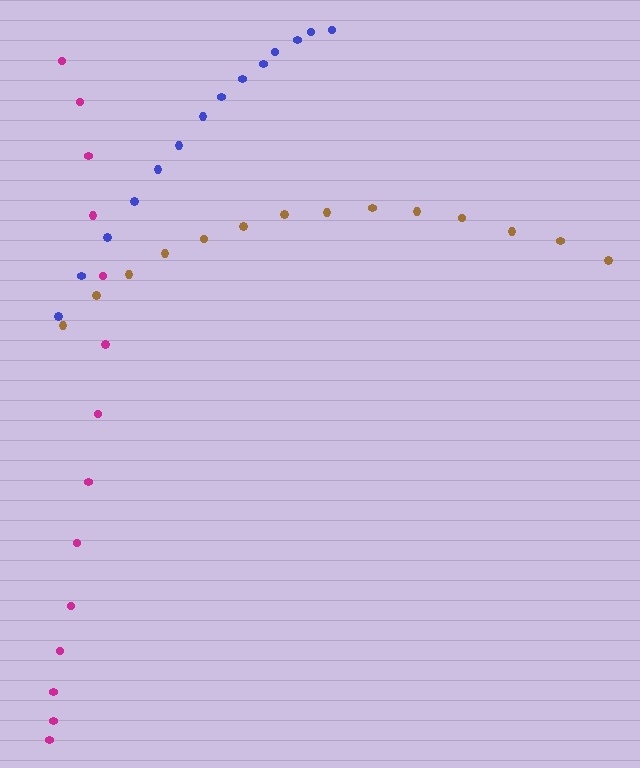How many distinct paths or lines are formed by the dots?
There are 3 distinct paths.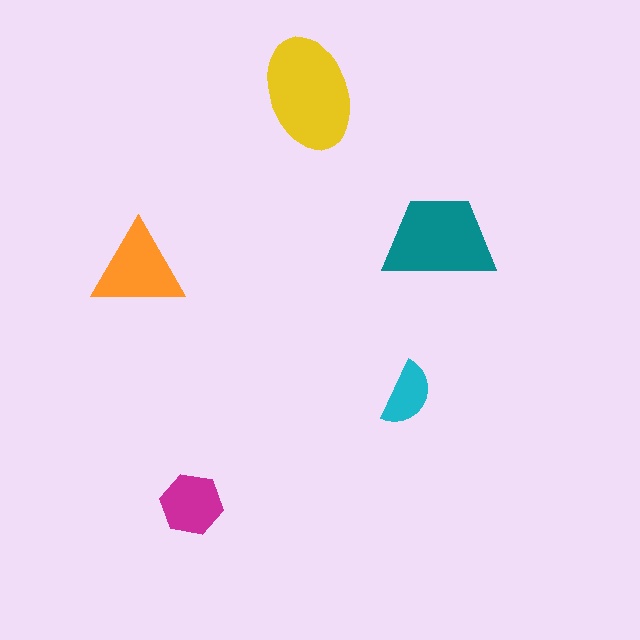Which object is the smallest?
The cyan semicircle.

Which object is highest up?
The yellow ellipse is topmost.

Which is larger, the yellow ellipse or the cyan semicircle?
The yellow ellipse.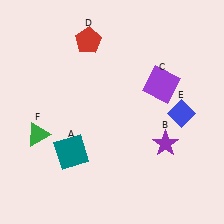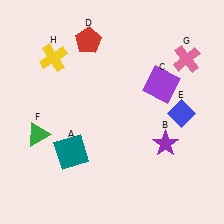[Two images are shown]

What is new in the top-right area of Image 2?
A pink cross (G) was added in the top-right area of Image 2.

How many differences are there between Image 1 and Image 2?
There are 2 differences between the two images.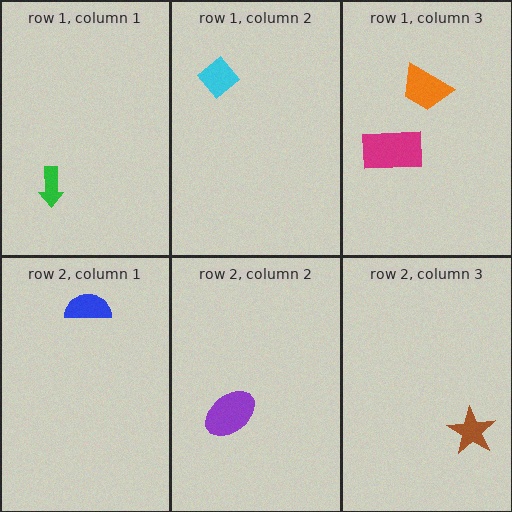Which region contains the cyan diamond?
The row 1, column 2 region.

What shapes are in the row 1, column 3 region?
The magenta rectangle, the orange trapezoid.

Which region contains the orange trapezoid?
The row 1, column 3 region.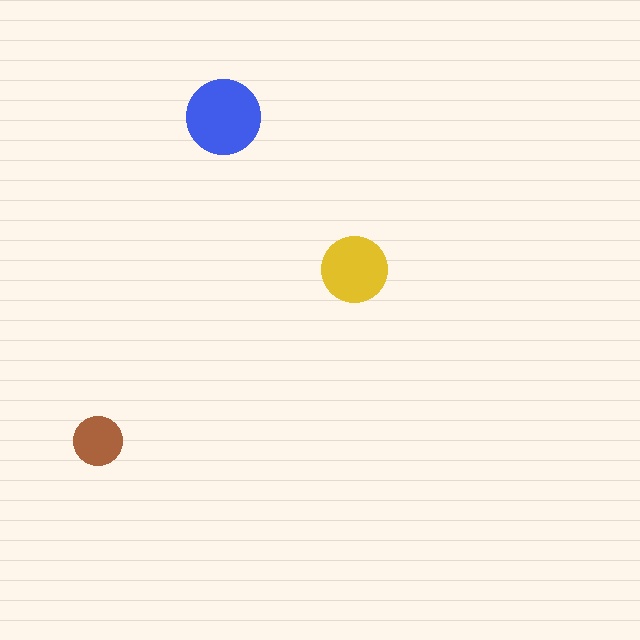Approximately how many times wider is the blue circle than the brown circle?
About 1.5 times wider.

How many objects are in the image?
There are 3 objects in the image.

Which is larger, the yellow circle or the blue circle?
The blue one.